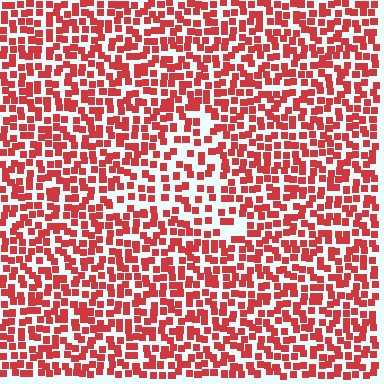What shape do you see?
I see a triangle.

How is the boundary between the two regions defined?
The boundary is defined by a change in element density (approximately 1.7x ratio). All elements are the same color, size, and shape.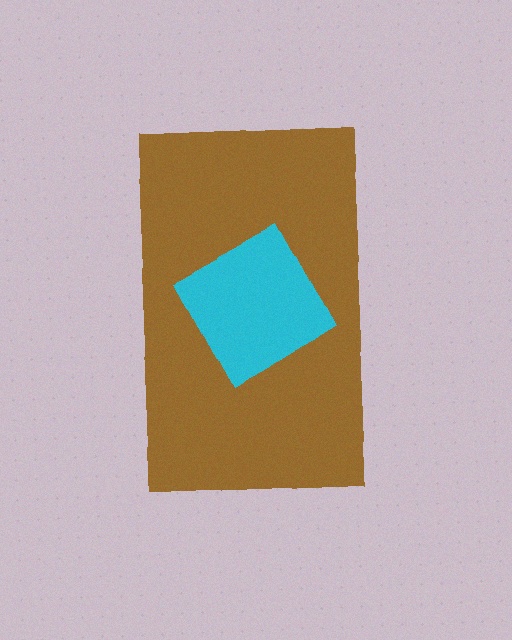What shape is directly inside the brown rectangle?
The cyan diamond.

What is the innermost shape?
The cyan diamond.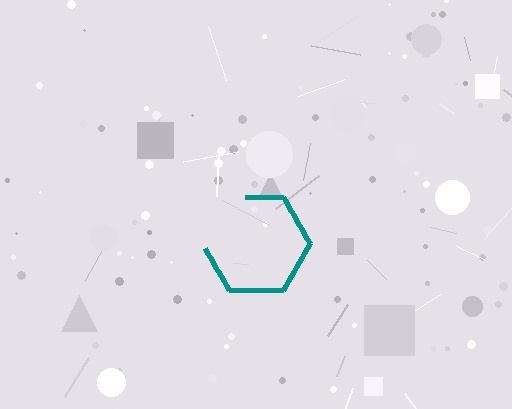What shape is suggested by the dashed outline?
The dashed outline suggests a hexagon.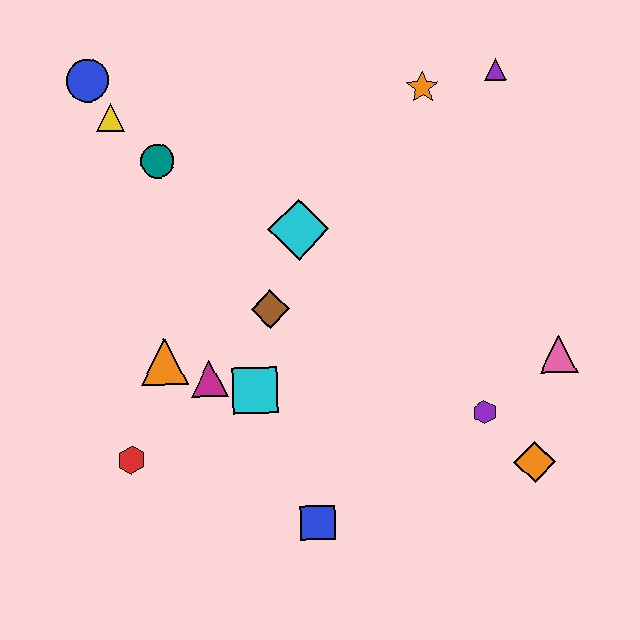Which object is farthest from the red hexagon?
The purple triangle is farthest from the red hexagon.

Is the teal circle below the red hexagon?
No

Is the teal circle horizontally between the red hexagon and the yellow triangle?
No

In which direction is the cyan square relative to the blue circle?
The cyan square is below the blue circle.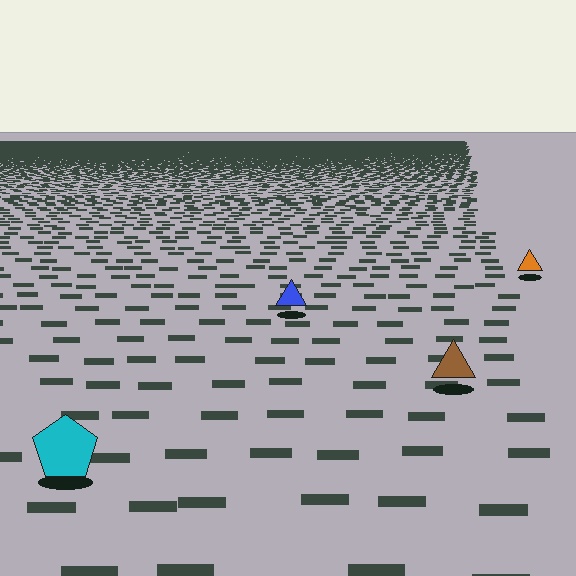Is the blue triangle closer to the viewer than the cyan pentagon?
No. The cyan pentagon is closer — you can tell from the texture gradient: the ground texture is coarser near it.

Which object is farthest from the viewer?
The orange triangle is farthest from the viewer. It appears smaller and the ground texture around it is denser.